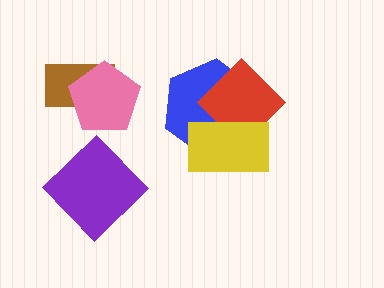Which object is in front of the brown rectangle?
The pink pentagon is in front of the brown rectangle.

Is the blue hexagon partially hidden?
Yes, it is partially covered by another shape.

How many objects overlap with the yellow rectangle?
2 objects overlap with the yellow rectangle.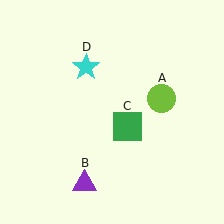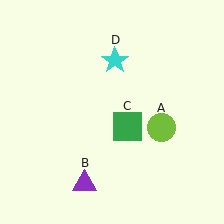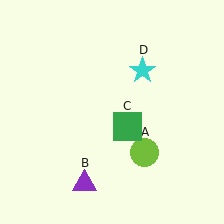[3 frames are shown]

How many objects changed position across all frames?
2 objects changed position: lime circle (object A), cyan star (object D).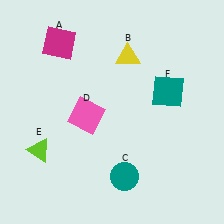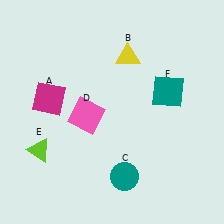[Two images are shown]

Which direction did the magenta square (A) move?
The magenta square (A) moved down.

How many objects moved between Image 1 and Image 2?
1 object moved between the two images.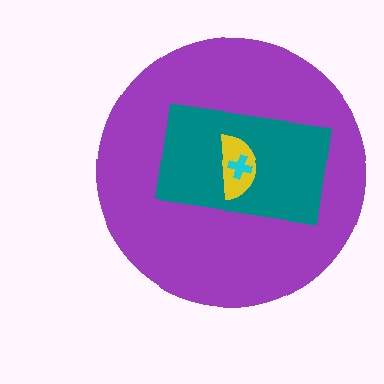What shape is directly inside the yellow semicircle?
The cyan cross.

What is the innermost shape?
The cyan cross.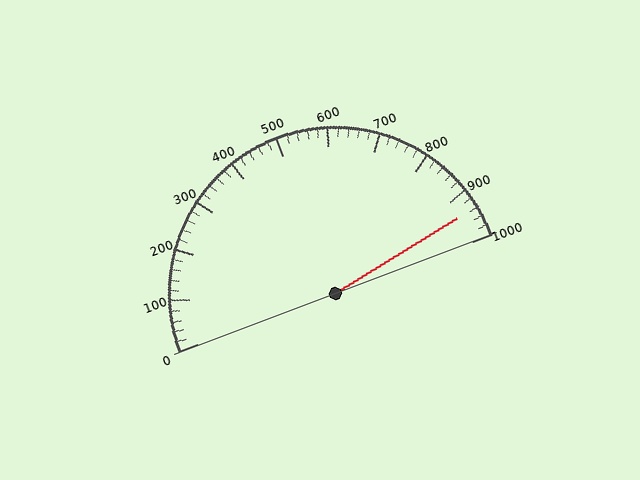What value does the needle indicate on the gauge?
The needle indicates approximately 940.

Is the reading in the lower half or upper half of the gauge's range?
The reading is in the upper half of the range (0 to 1000).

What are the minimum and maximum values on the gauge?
The gauge ranges from 0 to 1000.